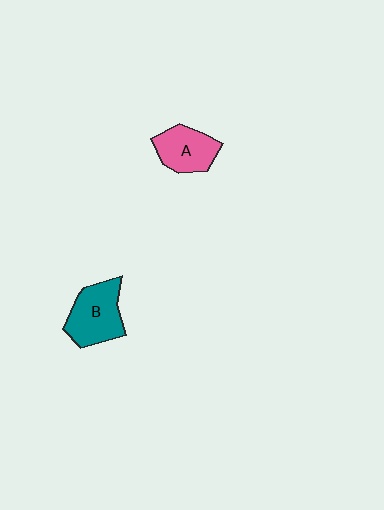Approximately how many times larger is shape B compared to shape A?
Approximately 1.3 times.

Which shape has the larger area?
Shape B (teal).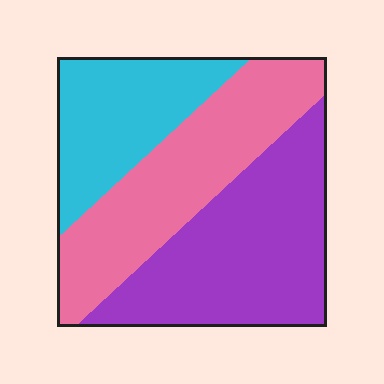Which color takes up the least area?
Cyan, at roughly 25%.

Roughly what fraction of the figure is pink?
Pink takes up about one third (1/3) of the figure.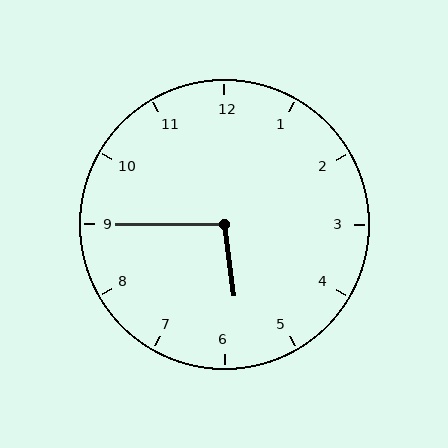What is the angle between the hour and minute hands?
Approximately 98 degrees.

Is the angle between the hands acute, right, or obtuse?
It is obtuse.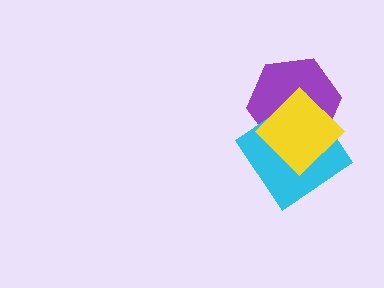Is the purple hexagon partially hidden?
Yes, it is partially covered by another shape.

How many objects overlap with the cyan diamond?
2 objects overlap with the cyan diamond.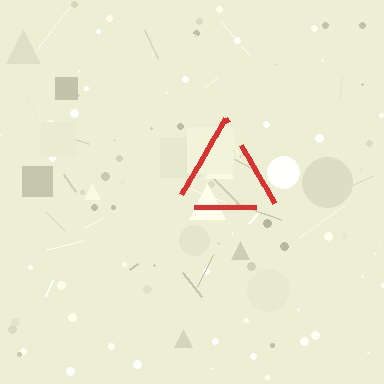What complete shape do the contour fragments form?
The contour fragments form a triangle.